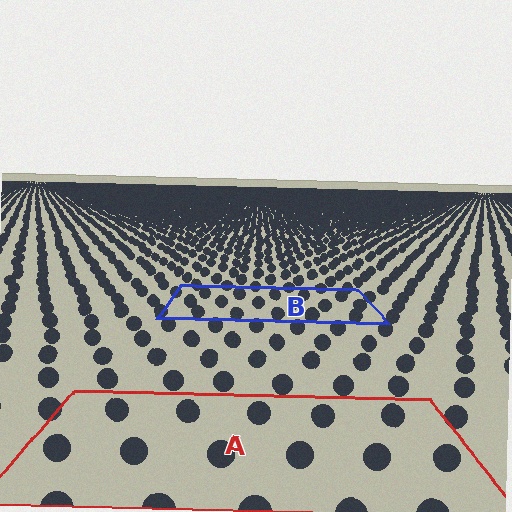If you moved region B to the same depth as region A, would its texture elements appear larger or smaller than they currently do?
They would appear larger. At a closer depth, the same texture elements are projected at a bigger on-screen size.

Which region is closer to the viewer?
Region A is closer. The texture elements there are larger and more spread out.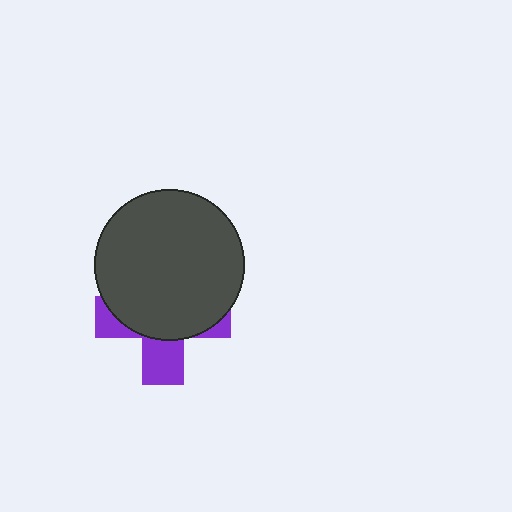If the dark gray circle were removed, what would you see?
You would see the complete purple cross.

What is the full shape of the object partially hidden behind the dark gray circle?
The partially hidden object is a purple cross.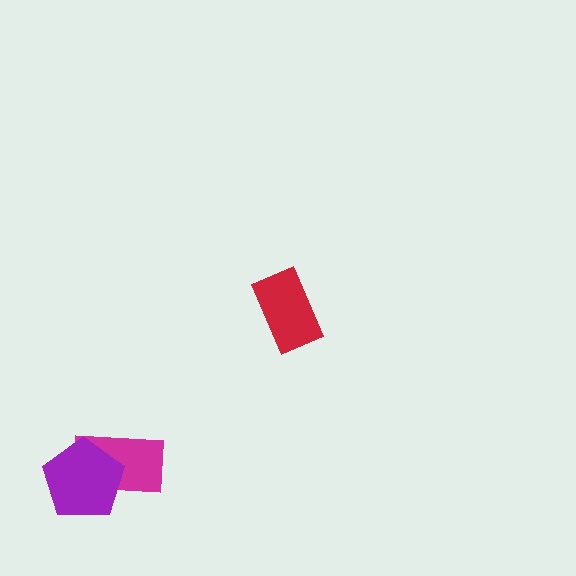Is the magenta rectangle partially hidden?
Yes, it is partially covered by another shape.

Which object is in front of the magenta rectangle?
The purple pentagon is in front of the magenta rectangle.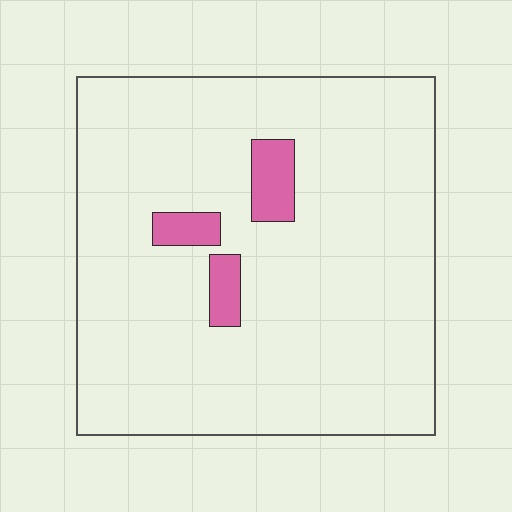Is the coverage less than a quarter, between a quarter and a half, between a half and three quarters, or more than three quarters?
Less than a quarter.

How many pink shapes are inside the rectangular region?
3.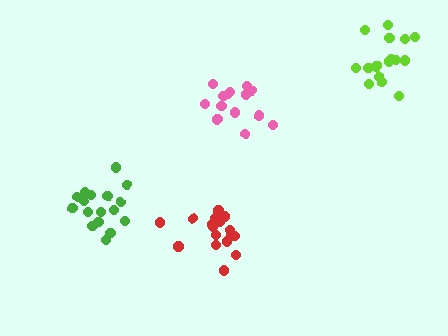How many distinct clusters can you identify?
There are 4 distinct clusters.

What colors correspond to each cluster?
The clusters are colored: red, green, lime, pink.